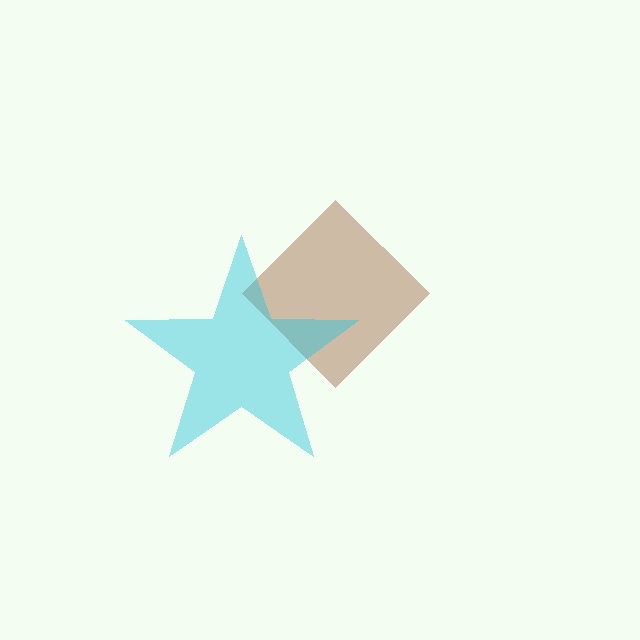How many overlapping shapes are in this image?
There are 2 overlapping shapes in the image.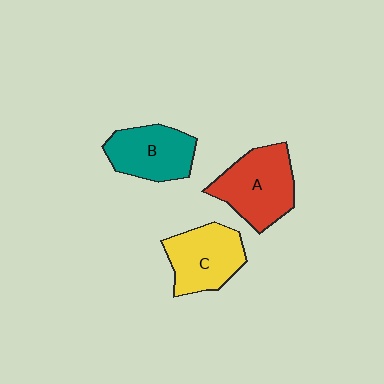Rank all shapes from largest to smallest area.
From largest to smallest: A (red), C (yellow), B (teal).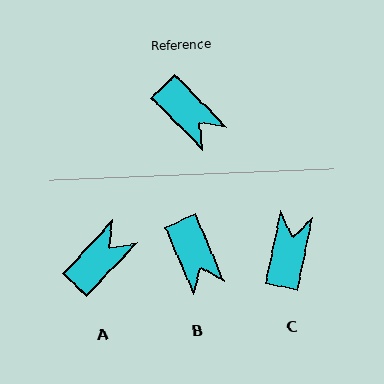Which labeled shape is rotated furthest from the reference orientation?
C, about 123 degrees away.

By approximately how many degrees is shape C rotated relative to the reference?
Approximately 123 degrees counter-clockwise.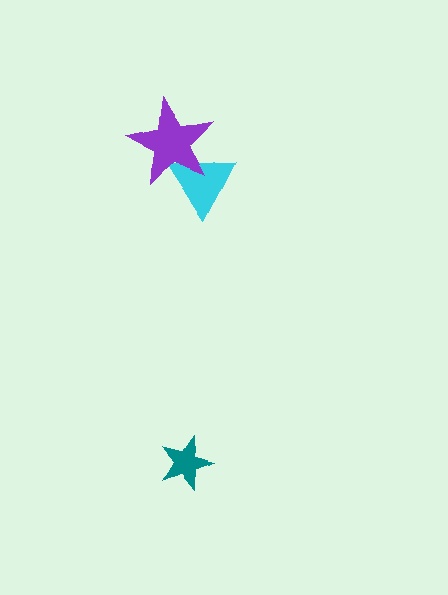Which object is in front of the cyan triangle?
The purple star is in front of the cyan triangle.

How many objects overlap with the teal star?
0 objects overlap with the teal star.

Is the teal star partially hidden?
No, no other shape covers it.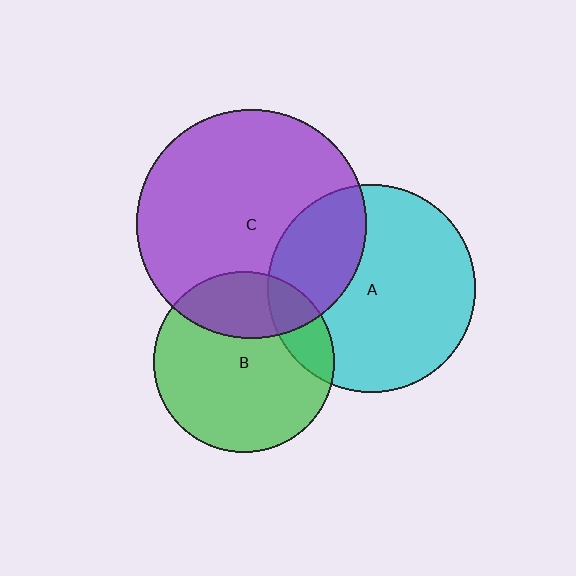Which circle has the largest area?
Circle C (purple).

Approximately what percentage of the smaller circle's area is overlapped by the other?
Approximately 30%.